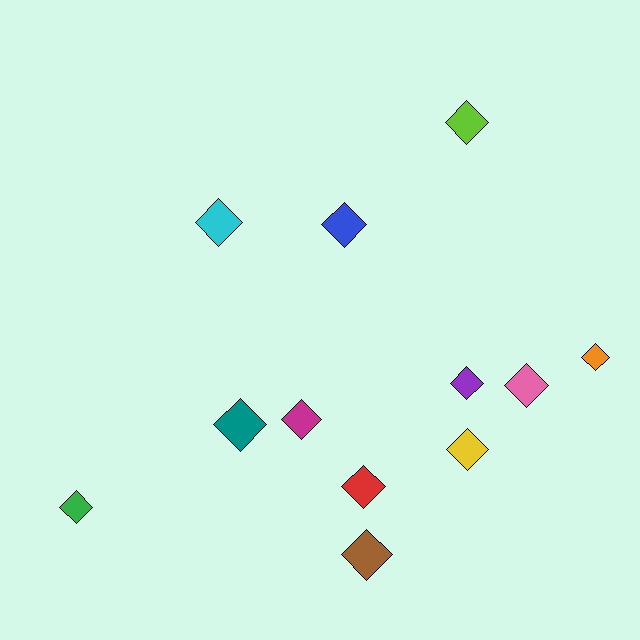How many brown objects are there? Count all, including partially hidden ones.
There is 1 brown object.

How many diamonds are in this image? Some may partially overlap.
There are 12 diamonds.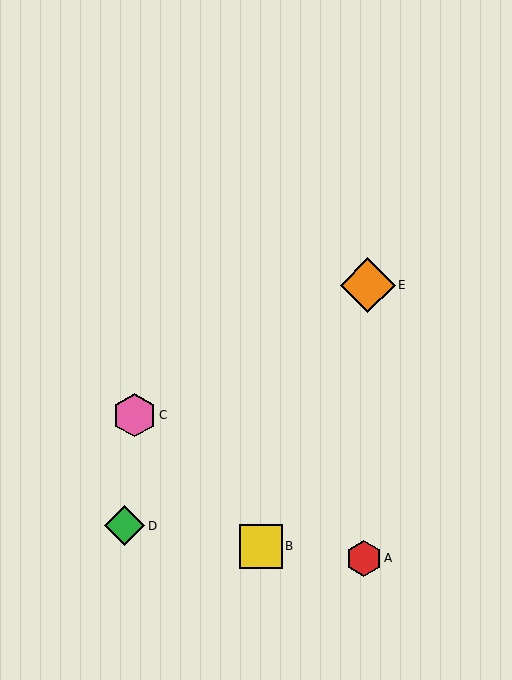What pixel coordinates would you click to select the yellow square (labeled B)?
Click at (261, 546) to select the yellow square B.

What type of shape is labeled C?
Shape C is a pink hexagon.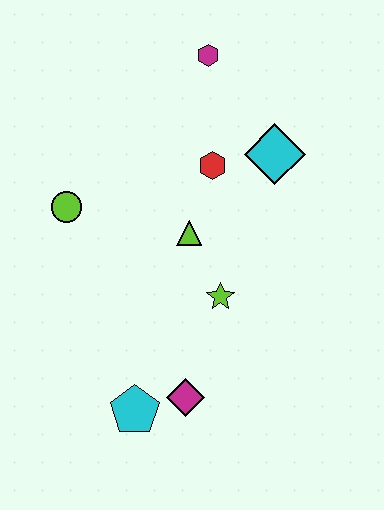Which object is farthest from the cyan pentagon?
The magenta hexagon is farthest from the cyan pentagon.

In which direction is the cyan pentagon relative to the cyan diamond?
The cyan pentagon is below the cyan diamond.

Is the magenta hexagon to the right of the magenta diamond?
Yes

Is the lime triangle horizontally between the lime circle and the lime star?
Yes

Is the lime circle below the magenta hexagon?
Yes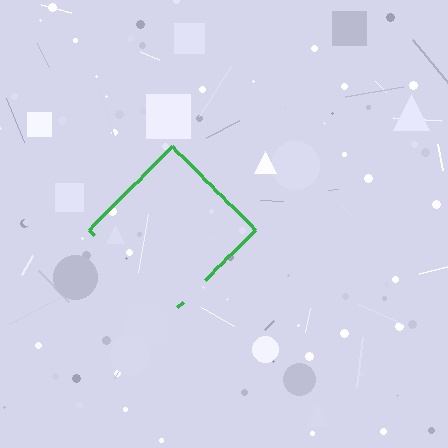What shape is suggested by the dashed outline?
The dashed outline suggests a diamond.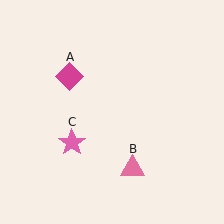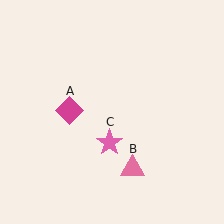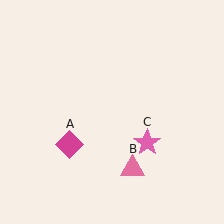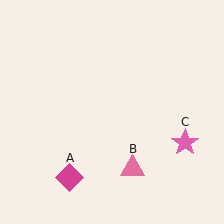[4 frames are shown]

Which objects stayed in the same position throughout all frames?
Pink triangle (object B) remained stationary.